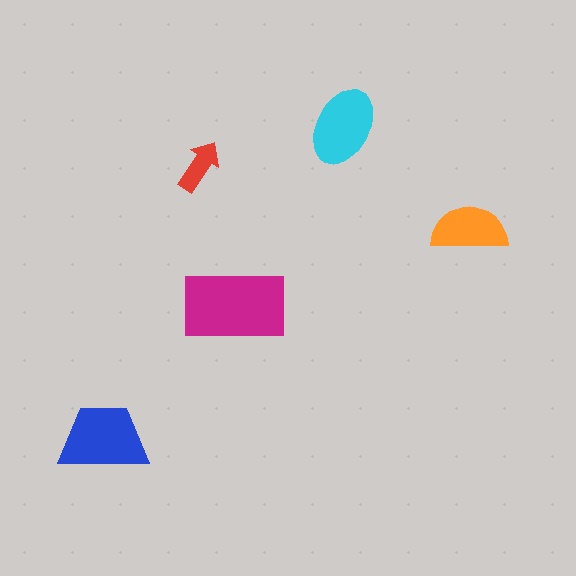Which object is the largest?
The magenta rectangle.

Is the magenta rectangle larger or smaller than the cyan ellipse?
Larger.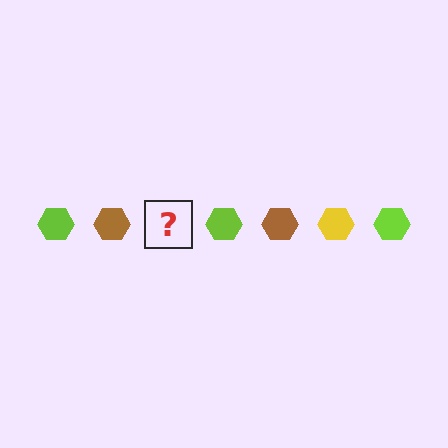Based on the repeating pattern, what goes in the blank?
The blank should be a yellow hexagon.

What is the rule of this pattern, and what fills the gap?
The rule is that the pattern cycles through lime, brown, yellow hexagons. The gap should be filled with a yellow hexagon.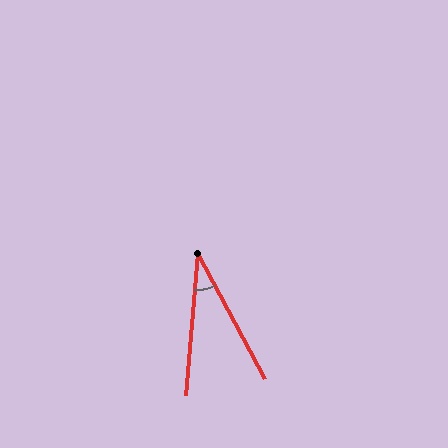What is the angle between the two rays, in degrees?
Approximately 33 degrees.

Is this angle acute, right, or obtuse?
It is acute.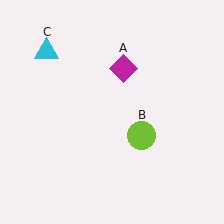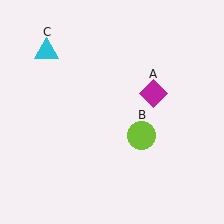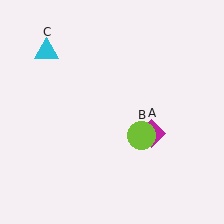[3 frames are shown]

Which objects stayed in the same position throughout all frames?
Lime circle (object B) and cyan triangle (object C) remained stationary.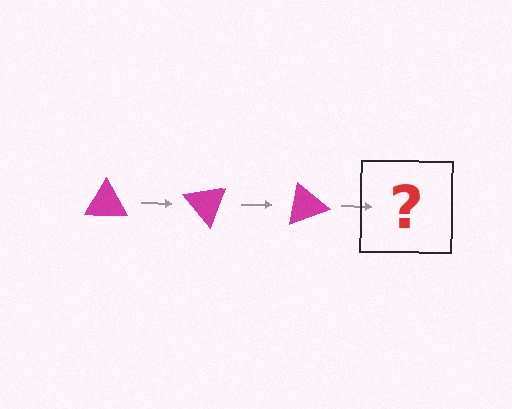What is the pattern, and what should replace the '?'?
The pattern is that the triangle rotates 50 degrees each step. The '?' should be a magenta triangle rotated 150 degrees.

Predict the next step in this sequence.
The next step is a magenta triangle rotated 150 degrees.